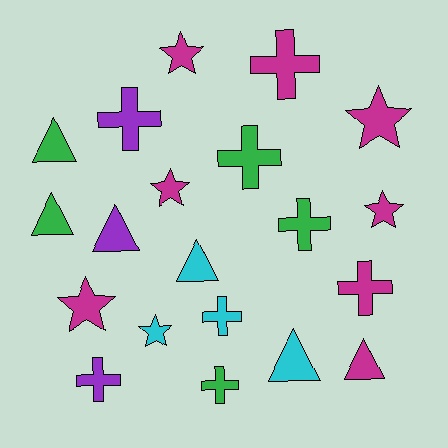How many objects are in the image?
There are 20 objects.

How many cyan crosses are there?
There is 1 cyan cross.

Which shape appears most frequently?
Cross, with 8 objects.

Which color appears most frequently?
Magenta, with 8 objects.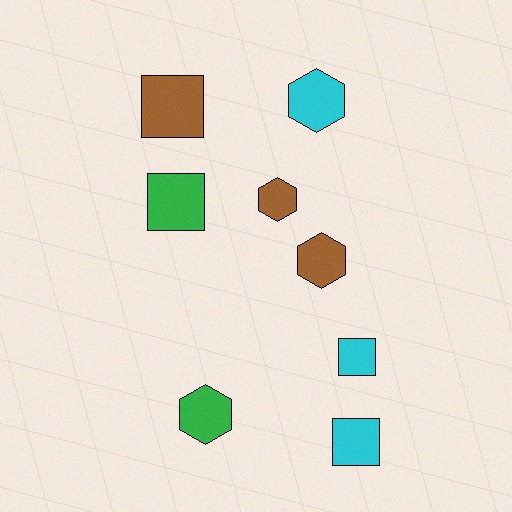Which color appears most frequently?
Brown, with 3 objects.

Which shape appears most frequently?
Square, with 4 objects.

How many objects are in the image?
There are 8 objects.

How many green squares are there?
There is 1 green square.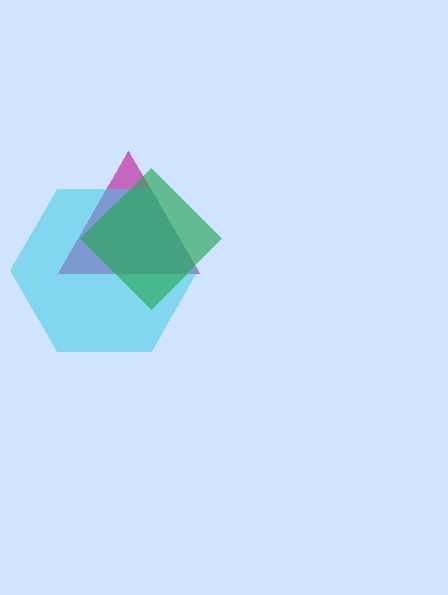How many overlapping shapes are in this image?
There are 3 overlapping shapes in the image.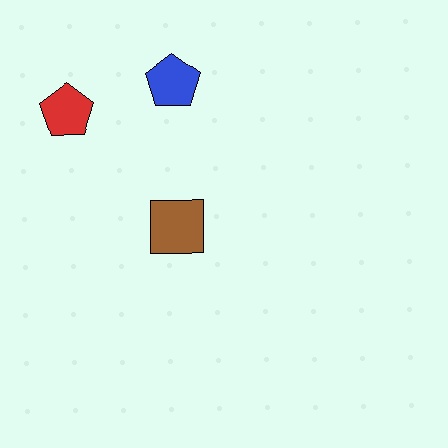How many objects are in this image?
There are 3 objects.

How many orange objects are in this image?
There are no orange objects.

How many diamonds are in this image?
There are no diamonds.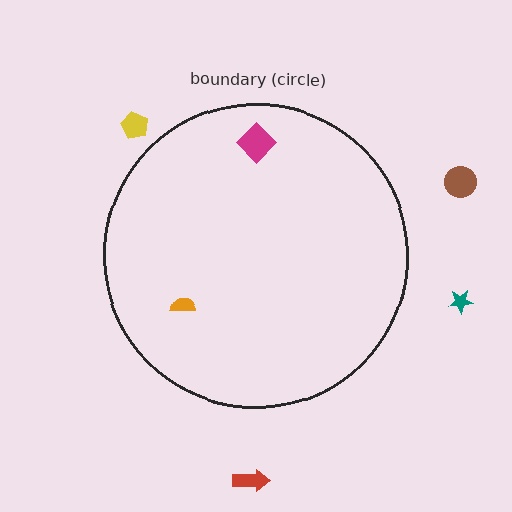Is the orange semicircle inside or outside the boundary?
Inside.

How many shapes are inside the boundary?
2 inside, 4 outside.